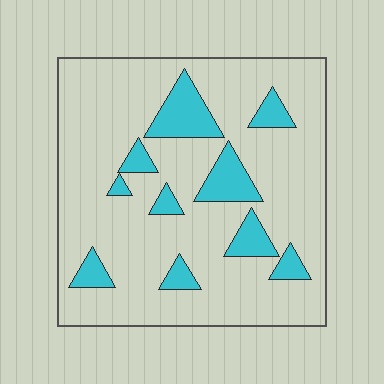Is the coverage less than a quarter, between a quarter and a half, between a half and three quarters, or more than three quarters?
Less than a quarter.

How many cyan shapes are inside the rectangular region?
10.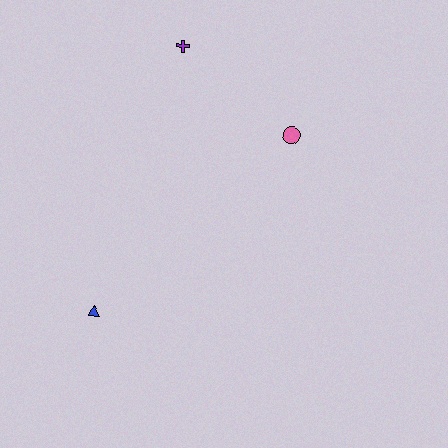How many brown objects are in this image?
There are no brown objects.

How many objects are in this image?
There are 3 objects.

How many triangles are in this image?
There is 1 triangle.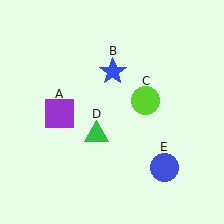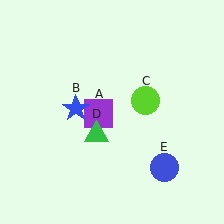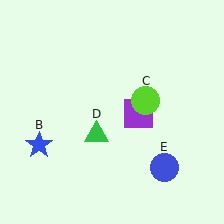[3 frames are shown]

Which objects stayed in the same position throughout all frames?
Lime circle (object C) and green triangle (object D) and blue circle (object E) remained stationary.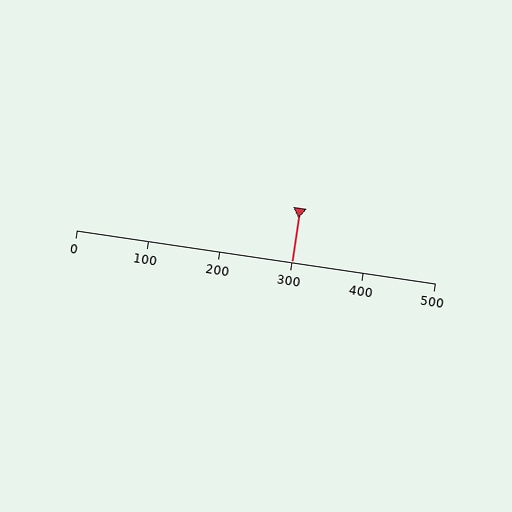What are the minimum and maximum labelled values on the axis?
The axis runs from 0 to 500.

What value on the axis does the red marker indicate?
The marker indicates approximately 300.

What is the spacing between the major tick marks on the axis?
The major ticks are spaced 100 apart.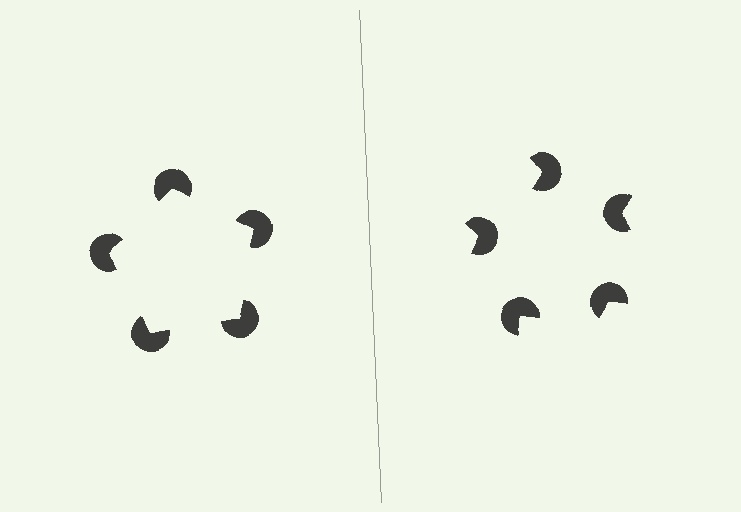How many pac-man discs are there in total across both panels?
10 — 5 on each side.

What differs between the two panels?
The pac-man discs are positioned identically on both sides; only the wedge orientations differ. On the left they align to a pentagon; on the right they are misaligned.